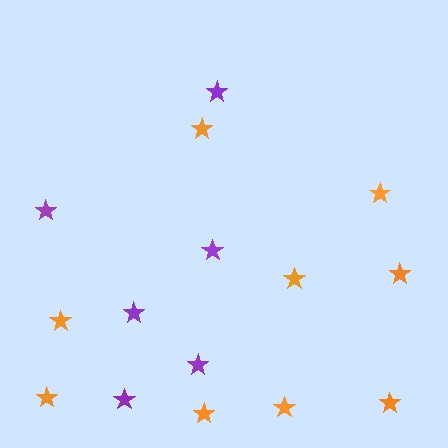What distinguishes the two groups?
There are 2 groups: one group of purple stars (6) and one group of orange stars (9).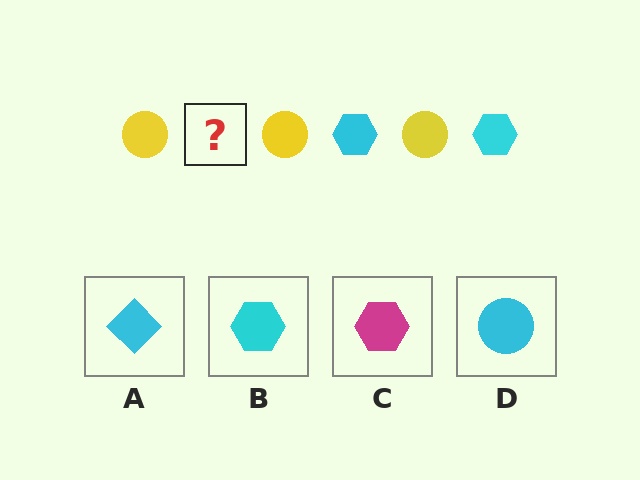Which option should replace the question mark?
Option B.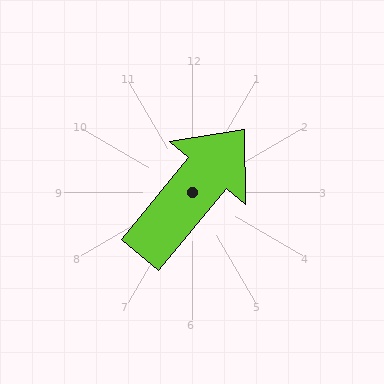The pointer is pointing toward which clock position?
Roughly 1 o'clock.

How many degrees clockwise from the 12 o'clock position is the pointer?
Approximately 40 degrees.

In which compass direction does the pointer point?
Northeast.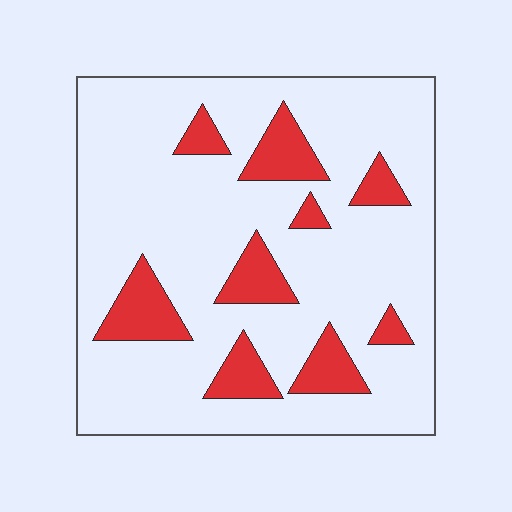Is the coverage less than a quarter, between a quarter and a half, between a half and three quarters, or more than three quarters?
Less than a quarter.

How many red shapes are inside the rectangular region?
9.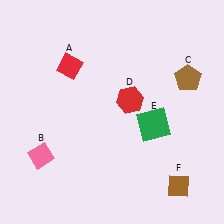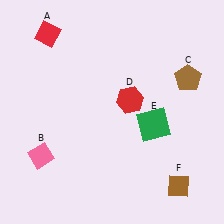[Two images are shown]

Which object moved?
The red diamond (A) moved up.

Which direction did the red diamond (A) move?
The red diamond (A) moved up.